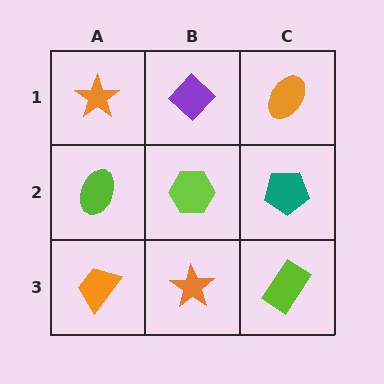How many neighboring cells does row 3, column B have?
3.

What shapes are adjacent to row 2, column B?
A purple diamond (row 1, column B), an orange star (row 3, column B), a lime ellipse (row 2, column A), a teal pentagon (row 2, column C).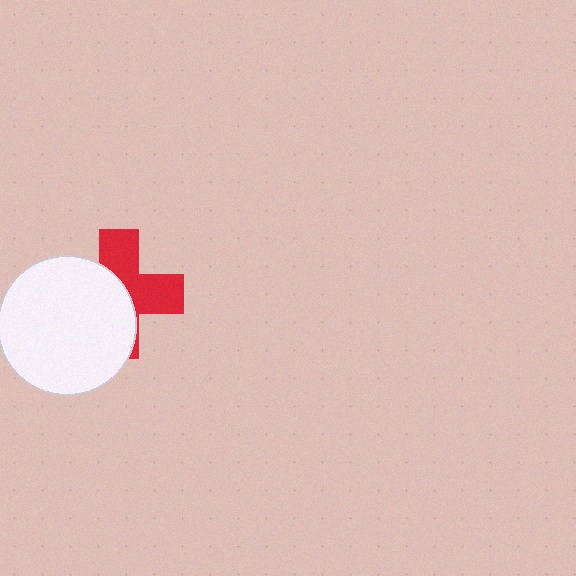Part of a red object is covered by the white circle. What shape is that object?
It is a cross.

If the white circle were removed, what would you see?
You would see the complete red cross.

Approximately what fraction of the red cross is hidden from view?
Roughly 53% of the red cross is hidden behind the white circle.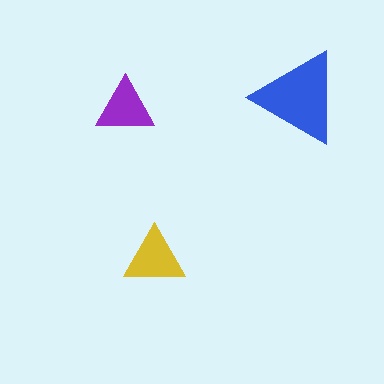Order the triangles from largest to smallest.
the blue one, the yellow one, the purple one.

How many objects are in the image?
There are 3 objects in the image.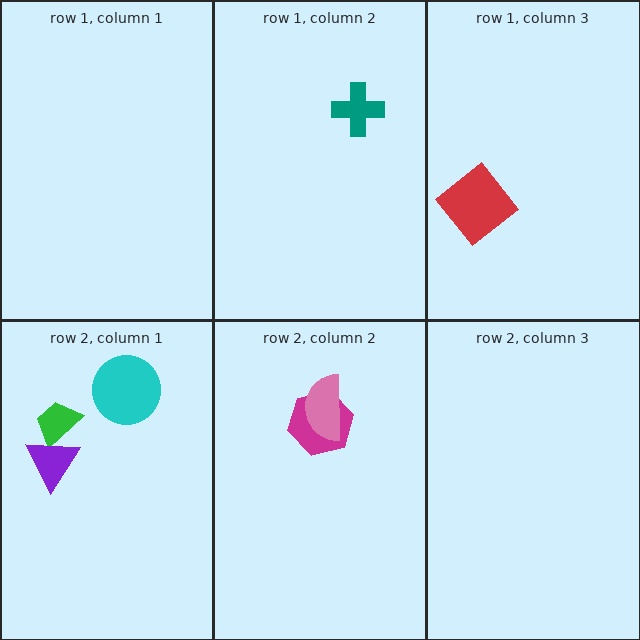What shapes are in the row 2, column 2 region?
The magenta hexagon, the pink semicircle.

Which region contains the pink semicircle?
The row 2, column 2 region.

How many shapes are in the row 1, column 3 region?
1.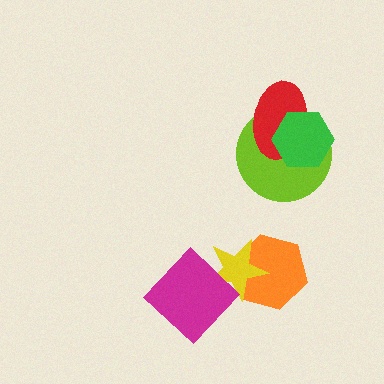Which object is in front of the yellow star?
The magenta diamond is in front of the yellow star.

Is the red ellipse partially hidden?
Yes, it is partially covered by another shape.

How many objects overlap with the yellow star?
2 objects overlap with the yellow star.